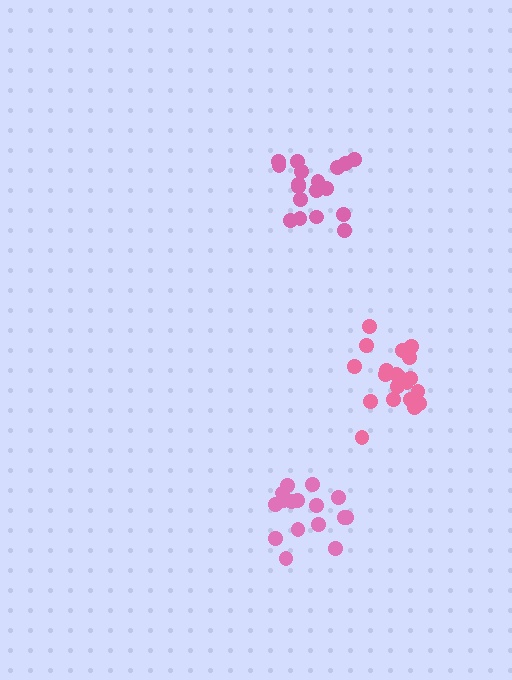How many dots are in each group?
Group 1: 20 dots, Group 2: 18 dots, Group 3: 16 dots (54 total).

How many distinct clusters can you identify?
There are 3 distinct clusters.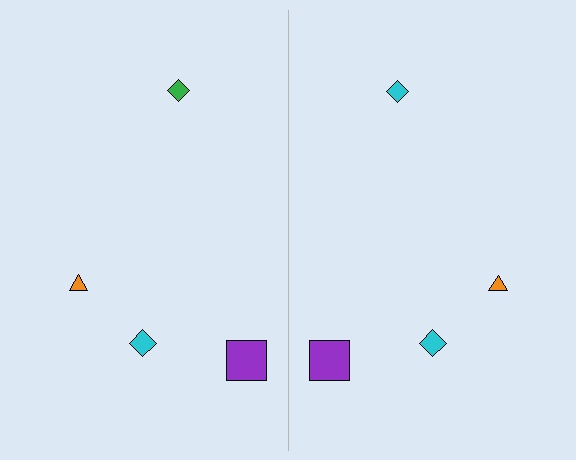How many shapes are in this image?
There are 8 shapes in this image.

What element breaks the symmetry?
The cyan diamond on the right side breaks the symmetry — its mirror counterpart is green.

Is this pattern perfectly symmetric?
No, the pattern is not perfectly symmetric. The cyan diamond on the right side breaks the symmetry — its mirror counterpart is green.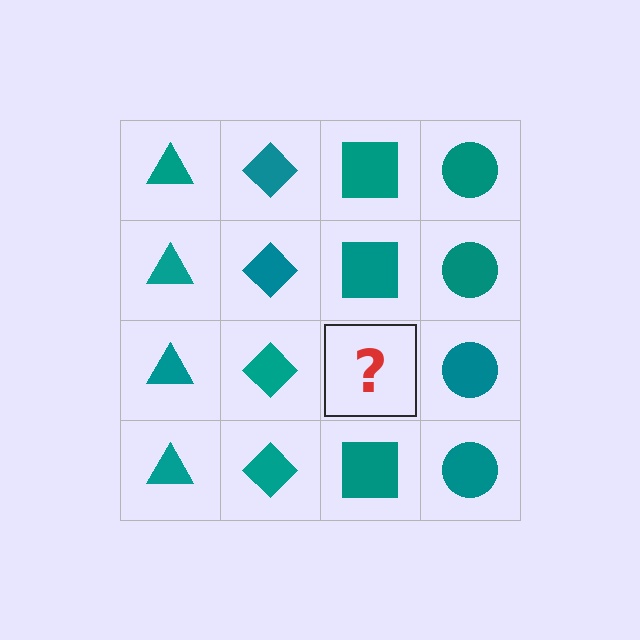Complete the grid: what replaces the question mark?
The question mark should be replaced with a teal square.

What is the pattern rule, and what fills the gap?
The rule is that each column has a consistent shape. The gap should be filled with a teal square.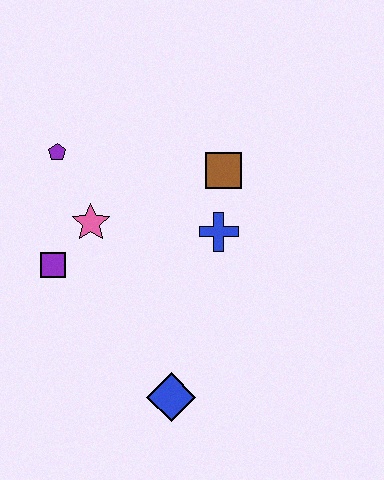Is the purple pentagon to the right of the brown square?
No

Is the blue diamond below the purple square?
Yes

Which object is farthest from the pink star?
The blue diamond is farthest from the pink star.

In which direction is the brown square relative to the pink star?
The brown square is to the right of the pink star.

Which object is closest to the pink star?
The purple square is closest to the pink star.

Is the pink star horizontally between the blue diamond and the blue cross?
No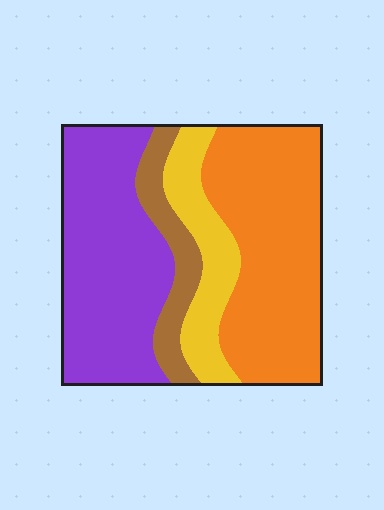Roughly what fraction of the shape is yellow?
Yellow takes up about one sixth (1/6) of the shape.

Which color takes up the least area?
Brown, at roughly 10%.